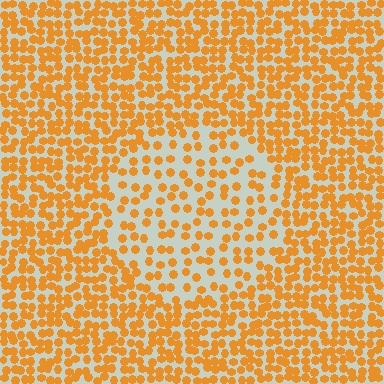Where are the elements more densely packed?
The elements are more densely packed outside the circle boundary.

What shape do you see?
I see a circle.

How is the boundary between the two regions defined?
The boundary is defined by a change in element density (approximately 2.0x ratio). All elements are the same color, size, and shape.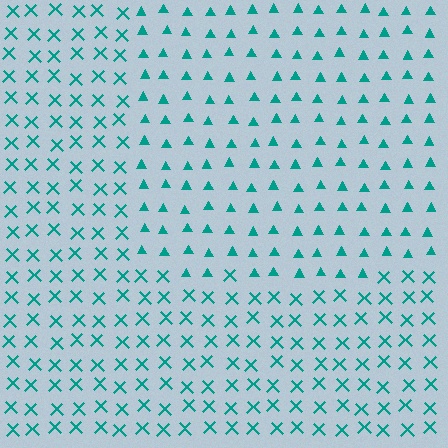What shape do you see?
I see a rectangle.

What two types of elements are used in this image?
The image uses triangles inside the rectangle region and X marks outside it.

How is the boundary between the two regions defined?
The boundary is defined by a change in element shape: triangles inside vs. X marks outside. All elements share the same color and spacing.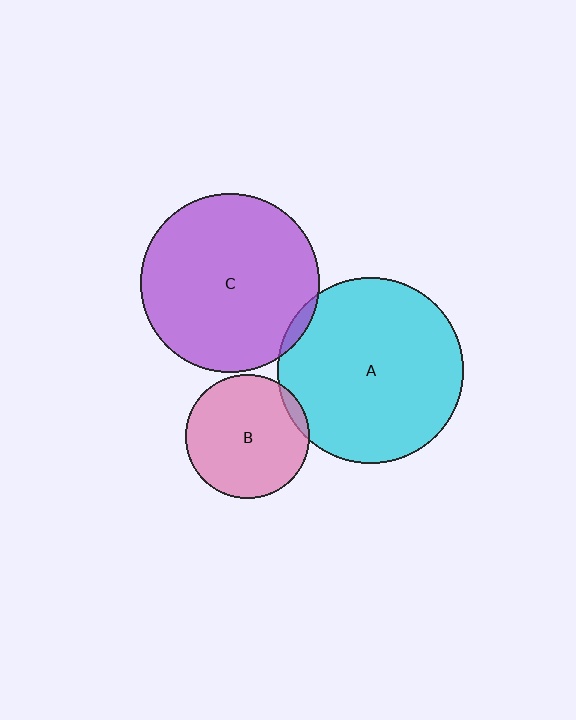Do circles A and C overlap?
Yes.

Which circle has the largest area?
Circle A (cyan).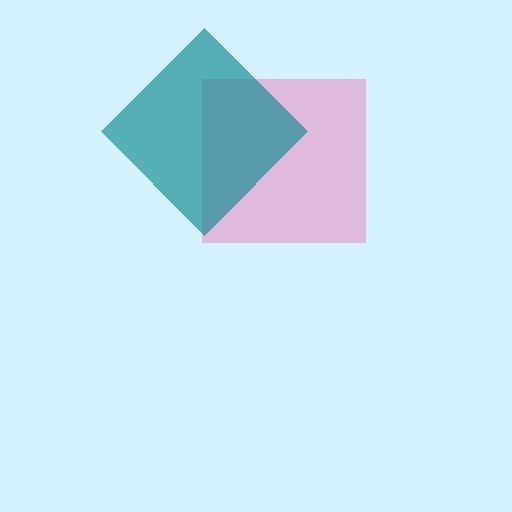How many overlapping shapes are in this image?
There are 2 overlapping shapes in the image.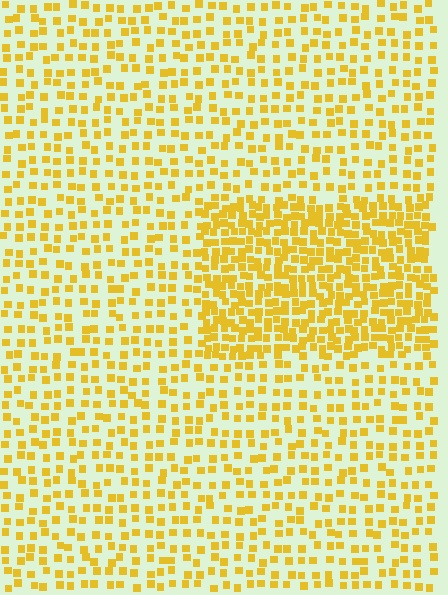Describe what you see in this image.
The image contains small yellow elements arranged at two different densities. A rectangle-shaped region is visible where the elements are more densely packed than the surrounding area.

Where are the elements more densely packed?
The elements are more densely packed inside the rectangle boundary.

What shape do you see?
I see a rectangle.